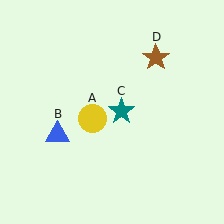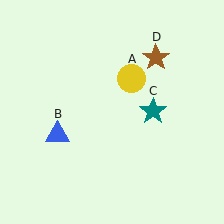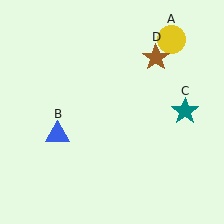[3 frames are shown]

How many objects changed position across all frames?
2 objects changed position: yellow circle (object A), teal star (object C).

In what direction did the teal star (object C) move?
The teal star (object C) moved right.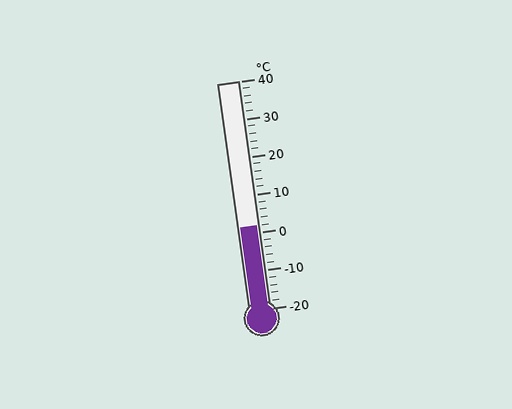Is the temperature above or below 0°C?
The temperature is above 0°C.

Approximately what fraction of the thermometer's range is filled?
The thermometer is filled to approximately 35% of its range.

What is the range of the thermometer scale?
The thermometer scale ranges from -20°C to 40°C.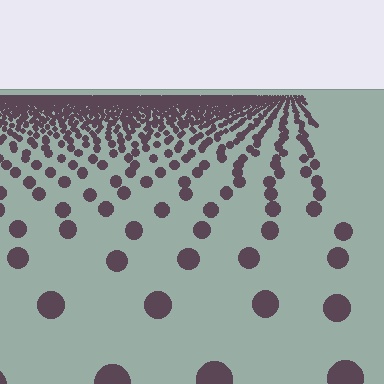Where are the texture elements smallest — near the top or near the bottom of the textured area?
Near the top.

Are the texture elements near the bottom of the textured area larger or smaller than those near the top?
Larger. Near the bottom, elements are closer to the viewer and appear at a bigger on-screen size.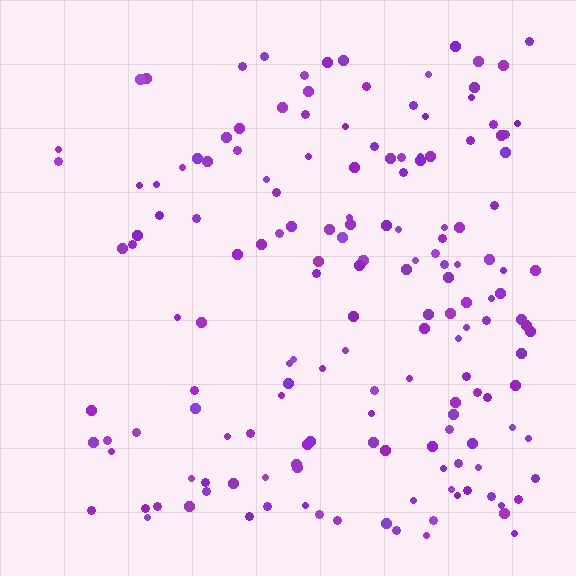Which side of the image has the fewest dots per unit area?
The left.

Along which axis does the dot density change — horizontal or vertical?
Horizontal.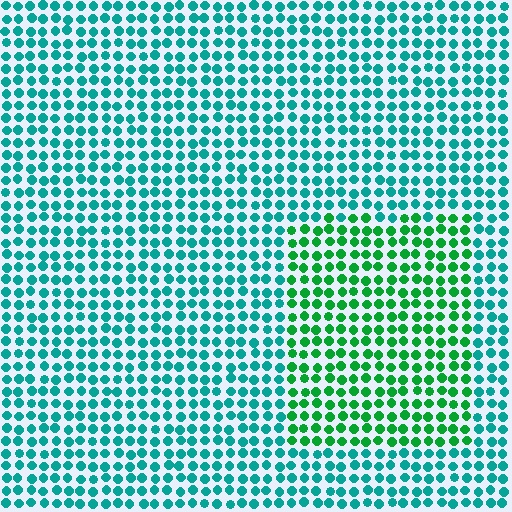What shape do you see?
I see a rectangle.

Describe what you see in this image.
The image is filled with small teal elements in a uniform arrangement. A rectangle-shaped region is visible where the elements are tinted to a slightly different hue, forming a subtle color boundary.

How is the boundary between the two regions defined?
The boundary is defined purely by a slight shift in hue (about 40 degrees). Spacing, size, and orientation are identical on both sides.